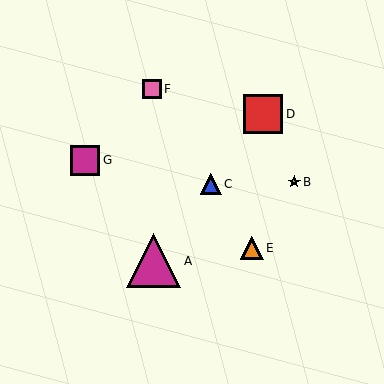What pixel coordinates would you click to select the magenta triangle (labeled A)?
Click at (154, 261) to select the magenta triangle A.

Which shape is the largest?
The magenta triangle (labeled A) is the largest.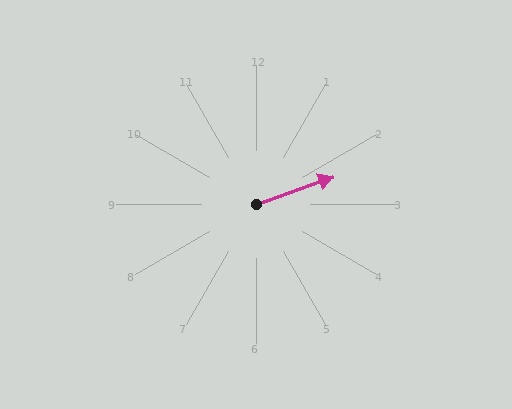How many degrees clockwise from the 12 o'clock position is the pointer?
Approximately 70 degrees.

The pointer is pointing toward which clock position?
Roughly 2 o'clock.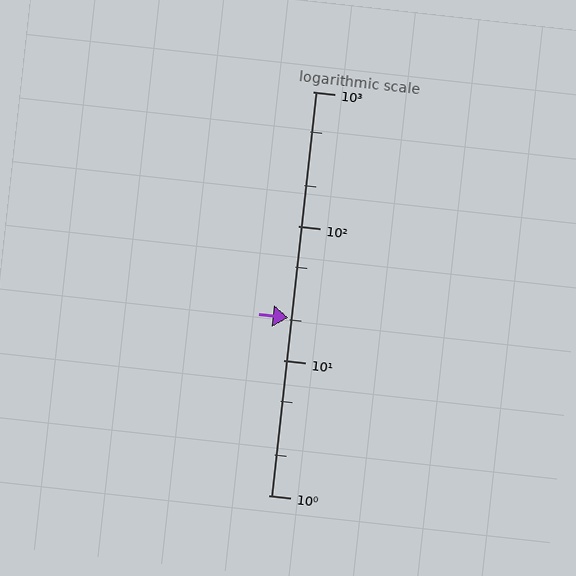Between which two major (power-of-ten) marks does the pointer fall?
The pointer is between 10 and 100.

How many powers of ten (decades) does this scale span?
The scale spans 3 decades, from 1 to 1000.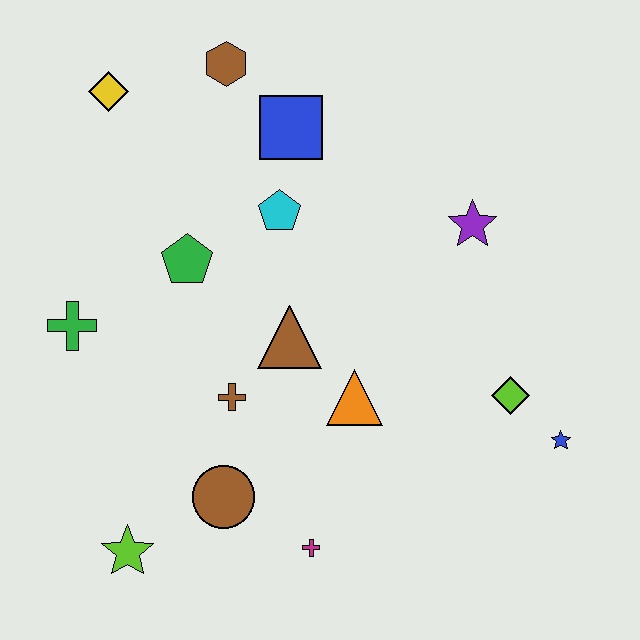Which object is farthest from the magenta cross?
The yellow diamond is farthest from the magenta cross.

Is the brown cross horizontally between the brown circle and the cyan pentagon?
Yes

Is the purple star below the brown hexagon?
Yes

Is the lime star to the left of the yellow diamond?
No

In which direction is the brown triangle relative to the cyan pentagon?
The brown triangle is below the cyan pentagon.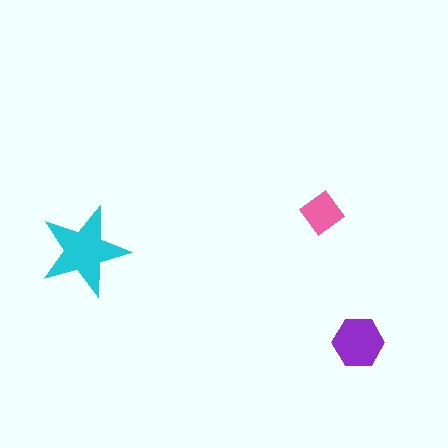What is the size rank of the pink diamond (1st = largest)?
3rd.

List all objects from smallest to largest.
The pink diamond, the purple hexagon, the cyan star.